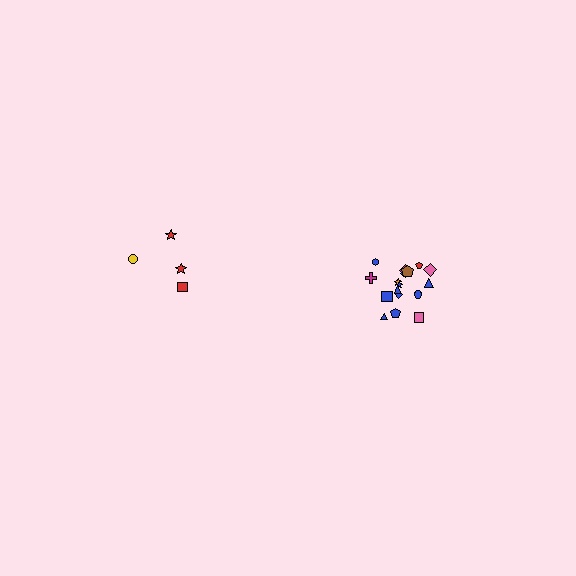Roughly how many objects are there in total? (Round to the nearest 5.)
Roughly 20 objects in total.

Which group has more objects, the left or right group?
The right group.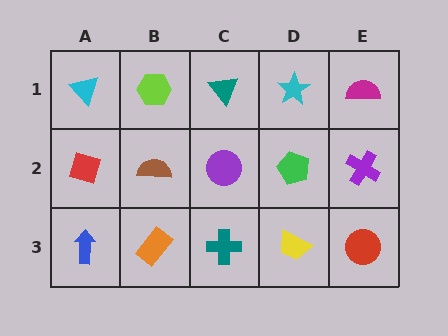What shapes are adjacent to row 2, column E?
A magenta semicircle (row 1, column E), a red circle (row 3, column E), a green pentagon (row 2, column D).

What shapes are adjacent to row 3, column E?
A purple cross (row 2, column E), a yellow trapezoid (row 3, column D).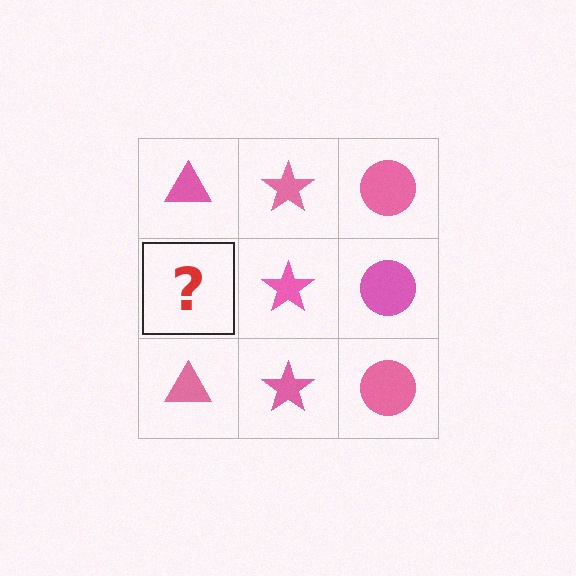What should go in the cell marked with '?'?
The missing cell should contain a pink triangle.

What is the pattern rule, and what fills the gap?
The rule is that each column has a consistent shape. The gap should be filled with a pink triangle.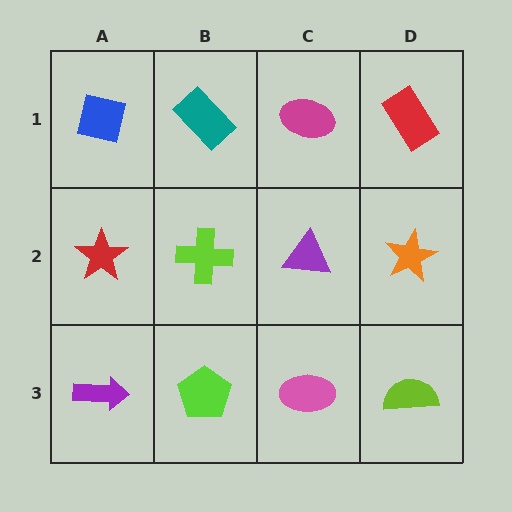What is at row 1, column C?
A magenta ellipse.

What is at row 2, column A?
A red star.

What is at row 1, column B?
A teal rectangle.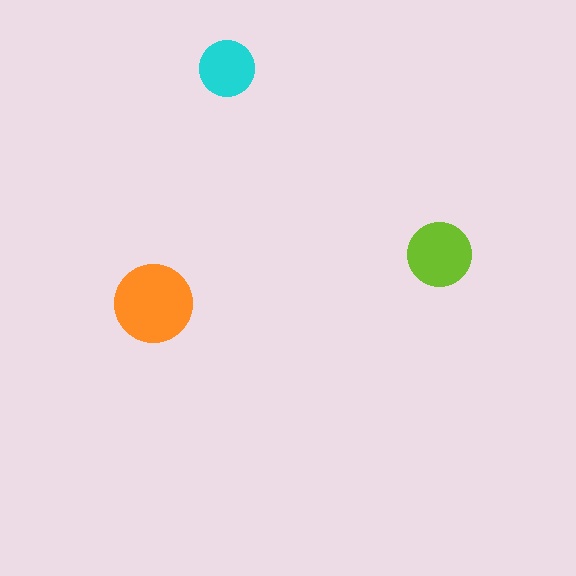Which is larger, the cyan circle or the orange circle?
The orange one.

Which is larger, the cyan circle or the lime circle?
The lime one.